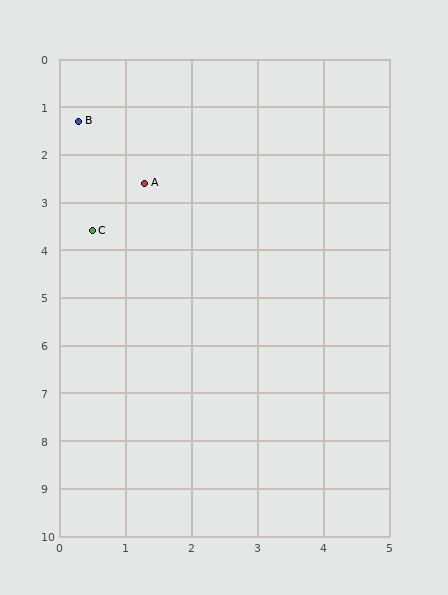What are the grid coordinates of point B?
Point B is at approximately (0.3, 1.3).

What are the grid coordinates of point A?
Point A is at approximately (1.3, 2.6).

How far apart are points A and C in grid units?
Points A and C are about 1.3 grid units apart.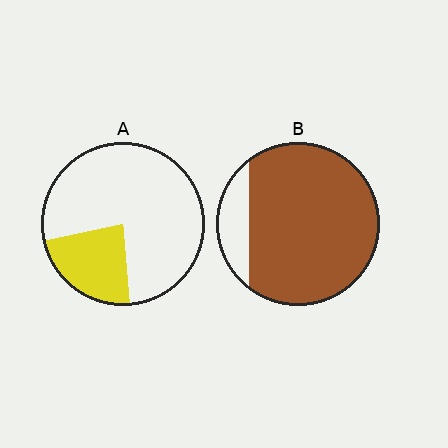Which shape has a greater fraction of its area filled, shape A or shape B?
Shape B.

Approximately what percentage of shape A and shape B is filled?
A is approximately 25% and B is approximately 85%.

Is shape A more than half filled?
No.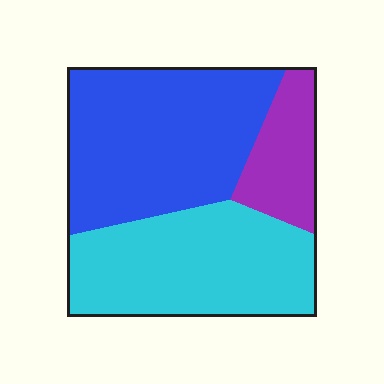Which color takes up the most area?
Blue, at roughly 45%.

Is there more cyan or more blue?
Blue.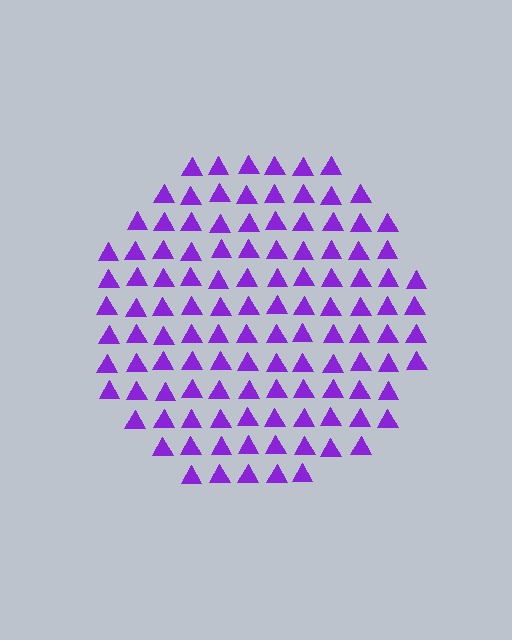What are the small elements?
The small elements are triangles.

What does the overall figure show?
The overall figure shows a circle.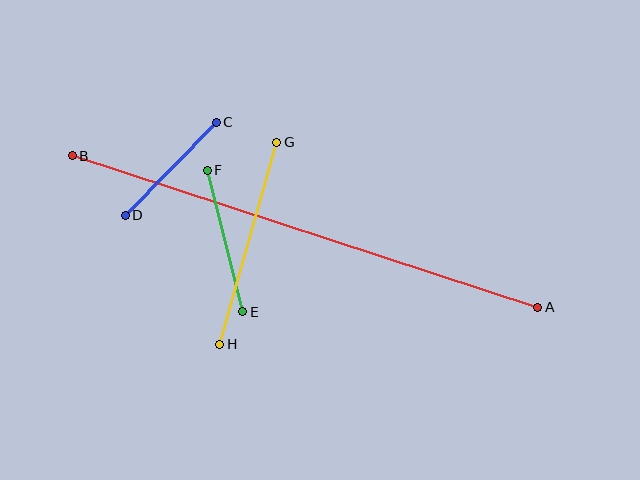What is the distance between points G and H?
The distance is approximately 210 pixels.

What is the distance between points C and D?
The distance is approximately 130 pixels.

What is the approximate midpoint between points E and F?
The midpoint is at approximately (225, 241) pixels.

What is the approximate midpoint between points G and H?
The midpoint is at approximately (248, 243) pixels.